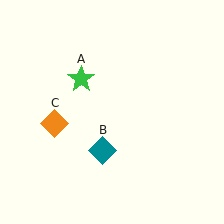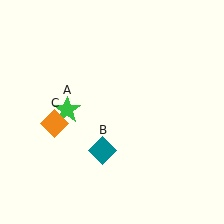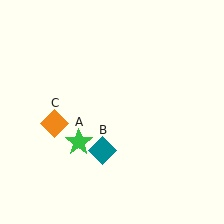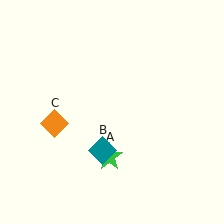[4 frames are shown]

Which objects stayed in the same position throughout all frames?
Teal diamond (object B) and orange diamond (object C) remained stationary.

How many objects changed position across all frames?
1 object changed position: green star (object A).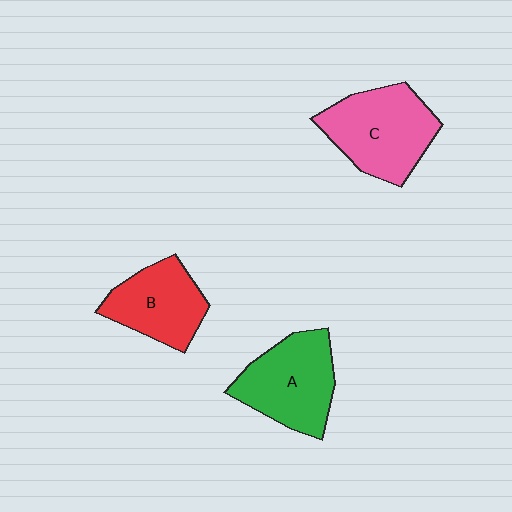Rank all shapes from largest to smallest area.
From largest to smallest: C (pink), A (green), B (red).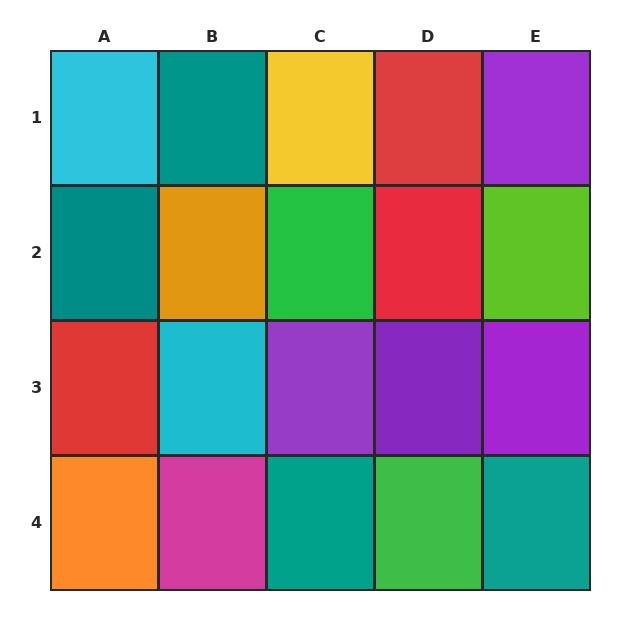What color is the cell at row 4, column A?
Orange.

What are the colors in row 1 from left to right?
Cyan, teal, yellow, red, purple.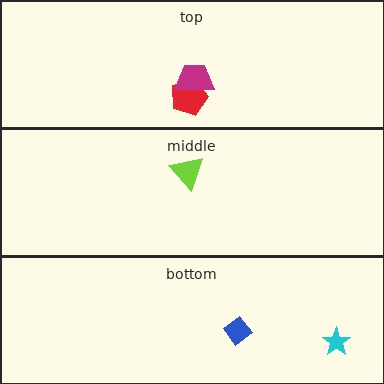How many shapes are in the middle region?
1.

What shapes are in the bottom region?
The blue diamond, the cyan star.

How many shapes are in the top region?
2.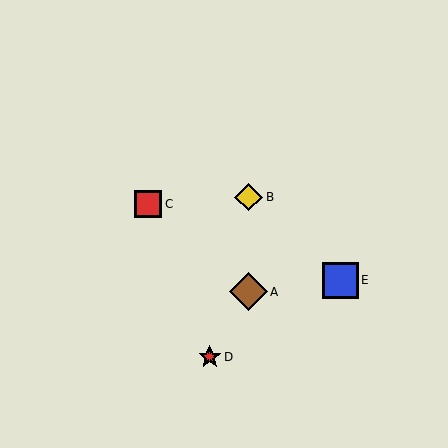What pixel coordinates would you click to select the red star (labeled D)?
Click at (210, 357) to select the red star D.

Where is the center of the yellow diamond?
The center of the yellow diamond is at (249, 197).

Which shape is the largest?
The brown diamond (labeled A) is the largest.